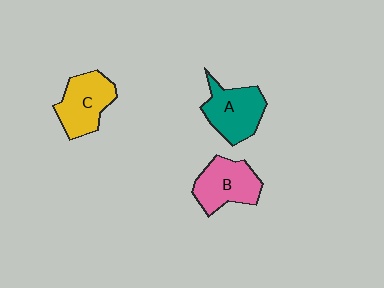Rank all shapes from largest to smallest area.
From largest to smallest: A (teal), C (yellow), B (pink).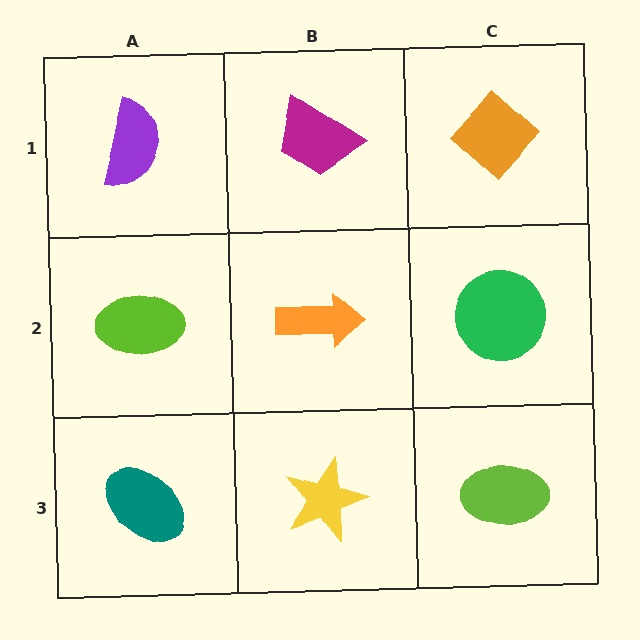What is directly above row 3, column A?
A lime ellipse.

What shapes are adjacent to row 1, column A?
A lime ellipse (row 2, column A), a magenta trapezoid (row 1, column B).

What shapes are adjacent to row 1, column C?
A green circle (row 2, column C), a magenta trapezoid (row 1, column B).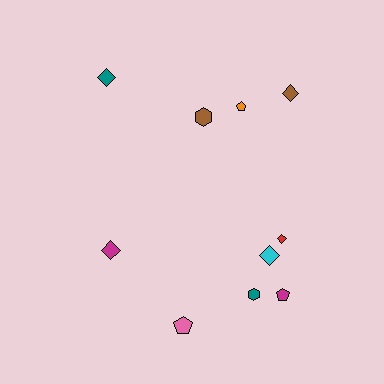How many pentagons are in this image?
There are 3 pentagons.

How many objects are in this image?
There are 10 objects.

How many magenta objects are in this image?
There are 2 magenta objects.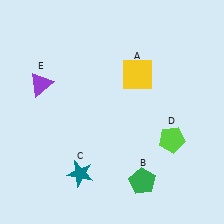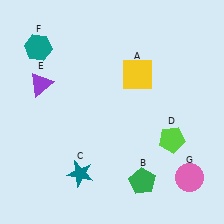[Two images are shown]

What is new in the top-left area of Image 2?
A teal hexagon (F) was added in the top-left area of Image 2.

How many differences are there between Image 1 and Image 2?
There are 2 differences between the two images.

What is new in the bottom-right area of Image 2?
A pink circle (G) was added in the bottom-right area of Image 2.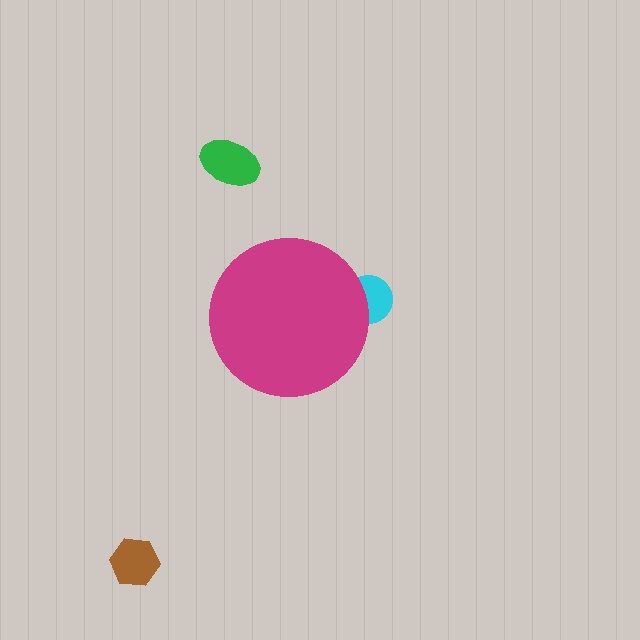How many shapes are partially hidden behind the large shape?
1 shape is partially hidden.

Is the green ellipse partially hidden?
No, the green ellipse is fully visible.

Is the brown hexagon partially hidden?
No, the brown hexagon is fully visible.